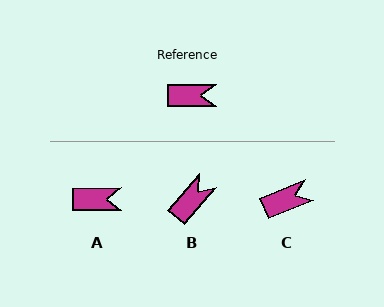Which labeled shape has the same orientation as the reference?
A.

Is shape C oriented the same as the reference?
No, it is off by about 22 degrees.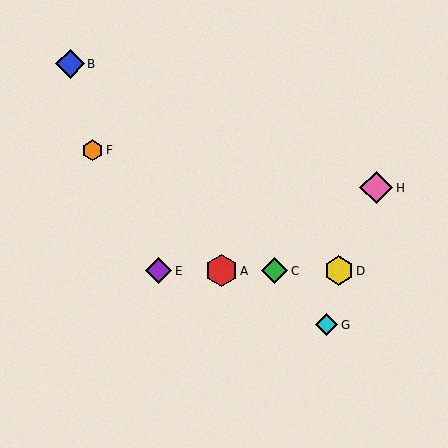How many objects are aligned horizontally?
4 objects (A, C, D, E) are aligned horizontally.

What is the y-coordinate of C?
Object C is at y≈271.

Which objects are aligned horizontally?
Objects A, C, D, E are aligned horizontally.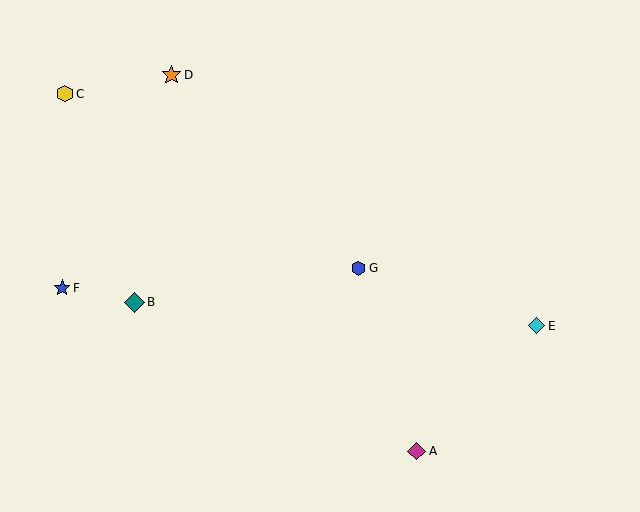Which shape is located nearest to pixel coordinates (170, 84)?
The orange star (labeled D) at (171, 75) is nearest to that location.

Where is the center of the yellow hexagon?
The center of the yellow hexagon is at (65, 94).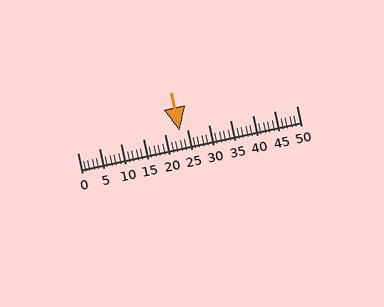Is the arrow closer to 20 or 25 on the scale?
The arrow is closer to 25.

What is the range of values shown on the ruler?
The ruler shows values from 0 to 50.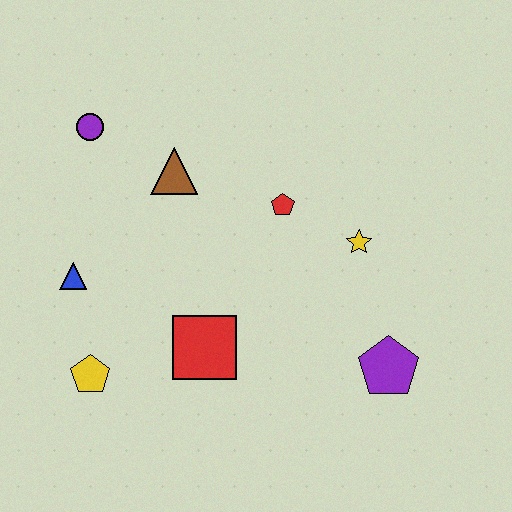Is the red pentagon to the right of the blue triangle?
Yes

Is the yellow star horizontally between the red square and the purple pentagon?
Yes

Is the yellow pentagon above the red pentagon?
No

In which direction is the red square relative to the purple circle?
The red square is below the purple circle.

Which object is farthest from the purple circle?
The purple pentagon is farthest from the purple circle.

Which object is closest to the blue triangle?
The yellow pentagon is closest to the blue triangle.